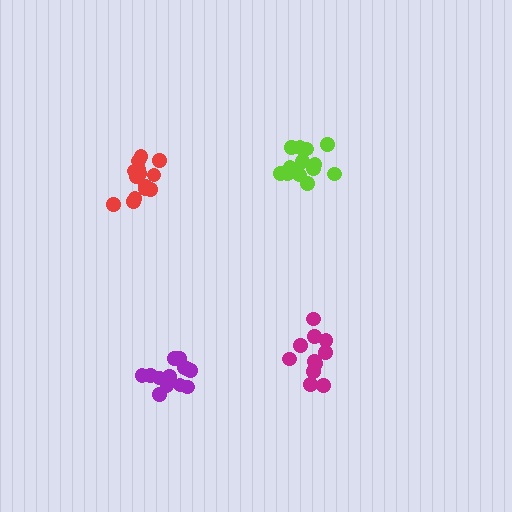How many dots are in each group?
Group 1: 13 dots, Group 2: 12 dots, Group 3: 14 dots, Group 4: 14 dots (53 total).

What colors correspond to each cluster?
The clusters are colored: purple, magenta, red, lime.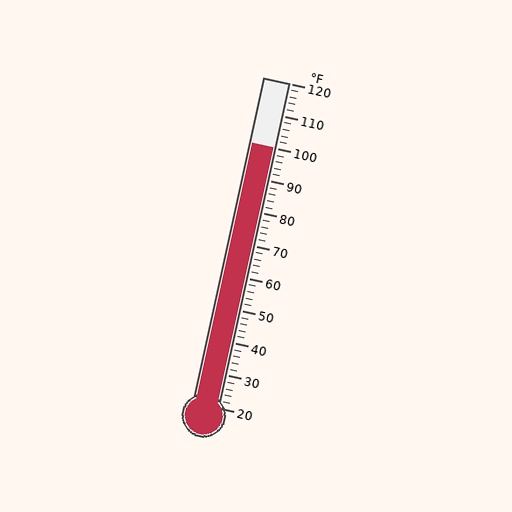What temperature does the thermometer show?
The thermometer shows approximately 100°F.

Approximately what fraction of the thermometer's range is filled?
The thermometer is filled to approximately 80% of its range.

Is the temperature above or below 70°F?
The temperature is above 70°F.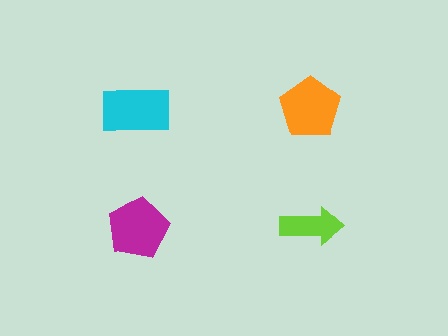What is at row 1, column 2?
An orange pentagon.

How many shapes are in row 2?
2 shapes.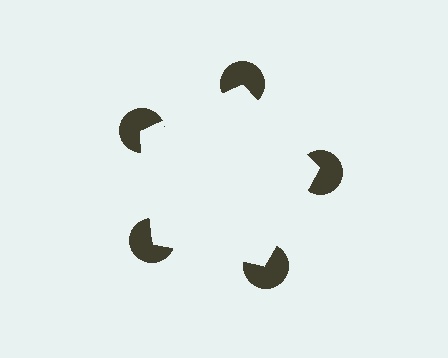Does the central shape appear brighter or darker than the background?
It typically appears slightly brighter than the background, even though no actual brightness change is drawn.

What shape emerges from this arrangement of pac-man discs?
An illusory pentagon — its edges are inferred from the aligned wedge cuts in the pac-man discs, not physically drawn.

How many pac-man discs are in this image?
There are 5 — one at each vertex of the illusory pentagon.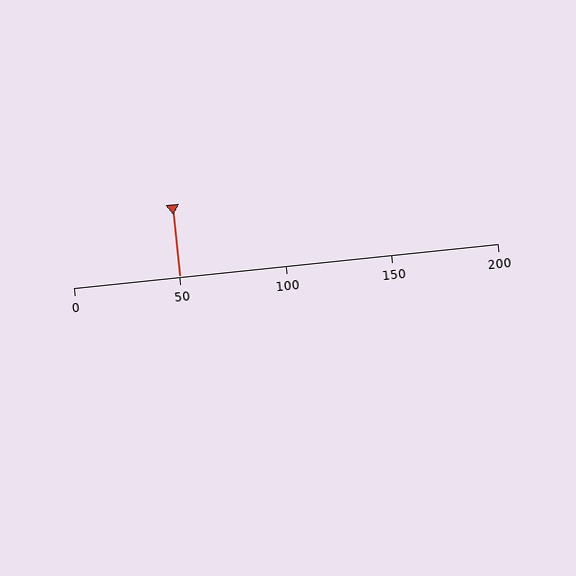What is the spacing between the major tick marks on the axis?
The major ticks are spaced 50 apart.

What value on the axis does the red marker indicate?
The marker indicates approximately 50.